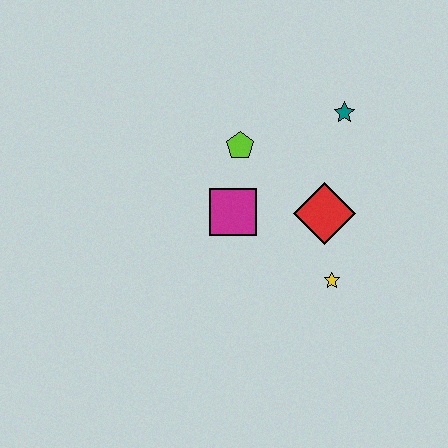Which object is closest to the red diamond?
The yellow star is closest to the red diamond.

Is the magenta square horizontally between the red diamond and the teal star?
No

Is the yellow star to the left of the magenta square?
No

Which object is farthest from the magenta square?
The teal star is farthest from the magenta square.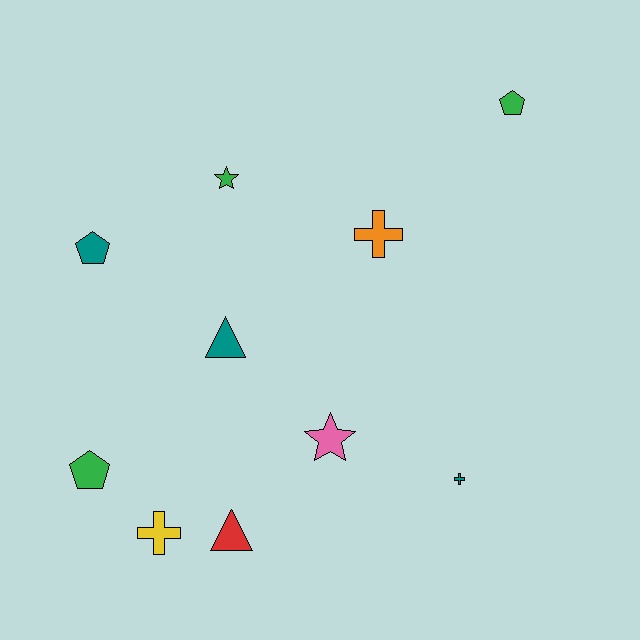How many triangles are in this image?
There are 2 triangles.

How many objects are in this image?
There are 10 objects.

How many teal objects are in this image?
There are 3 teal objects.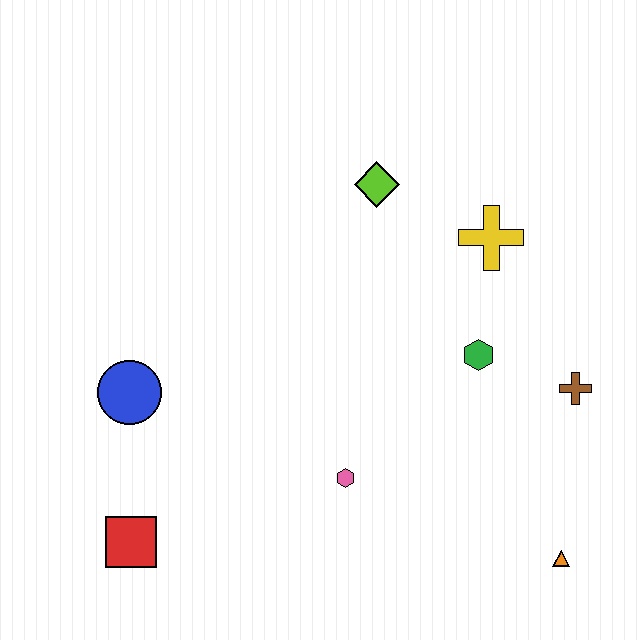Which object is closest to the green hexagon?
The brown cross is closest to the green hexagon.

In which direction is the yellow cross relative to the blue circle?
The yellow cross is to the right of the blue circle.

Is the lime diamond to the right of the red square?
Yes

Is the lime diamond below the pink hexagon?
No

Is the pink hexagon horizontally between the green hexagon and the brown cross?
No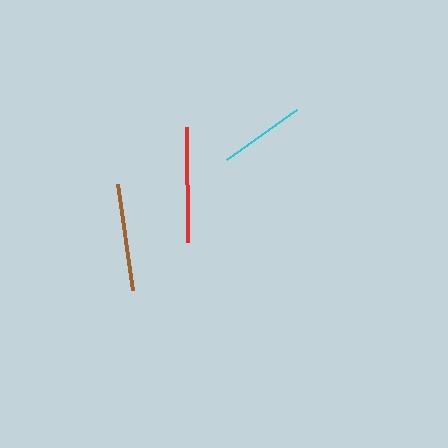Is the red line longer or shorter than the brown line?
The red line is longer than the brown line.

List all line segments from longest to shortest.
From longest to shortest: red, brown, cyan.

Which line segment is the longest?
The red line is the longest at approximately 115 pixels.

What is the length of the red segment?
The red segment is approximately 115 pixels long.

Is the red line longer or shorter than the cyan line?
The red line is longer than the cyan line.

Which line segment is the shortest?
The cyan line is the shortest at approximately 86 pixels.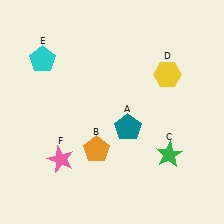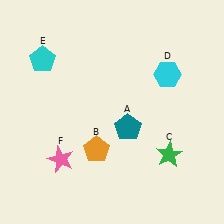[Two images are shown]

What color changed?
The hexagon (D) changed from yellow in Image 1 to cyan in Image 2.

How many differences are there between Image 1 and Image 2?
There is 1 difference between the two images.